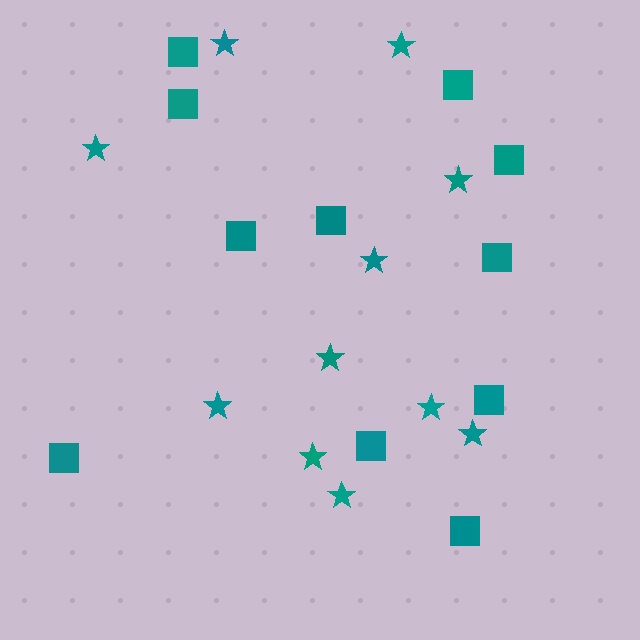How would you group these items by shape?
There are 2 groups: one group of stars (11) and one group of squares (11).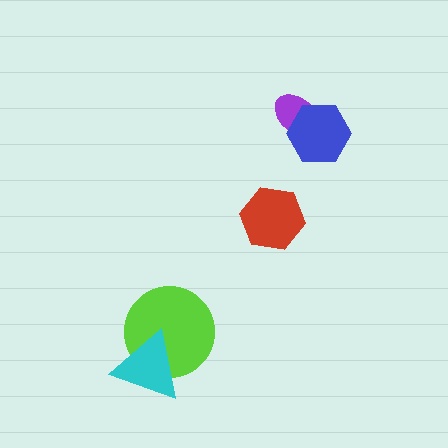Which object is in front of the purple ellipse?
The blue hexagon is in front of the purple ellipse.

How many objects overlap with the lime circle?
1 object overlaps with the lime circle.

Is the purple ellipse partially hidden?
Yes, it is partially covered by another shape.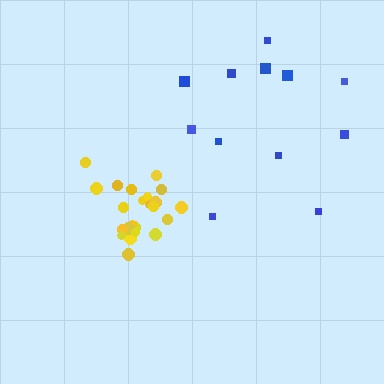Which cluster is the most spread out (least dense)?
Blue.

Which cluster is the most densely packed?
Yellow.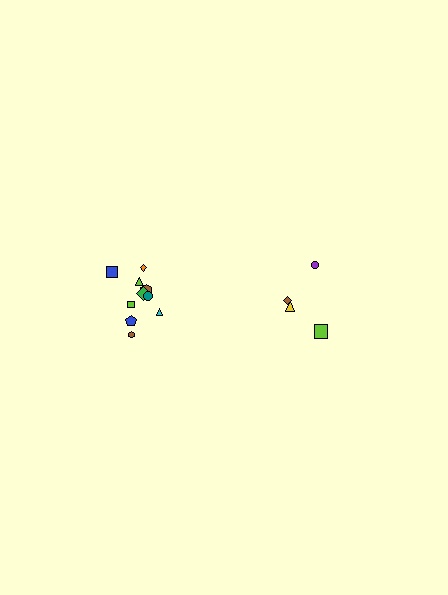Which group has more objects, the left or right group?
The left group.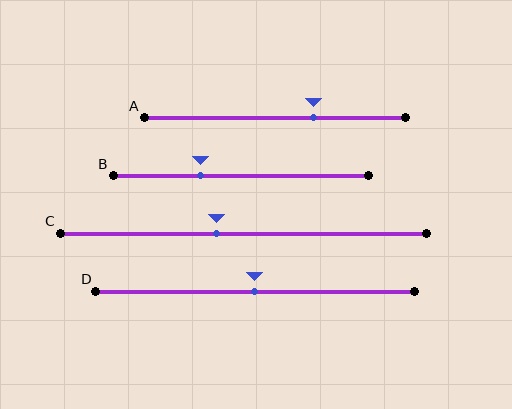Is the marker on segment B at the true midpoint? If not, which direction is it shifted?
No, the marker on segment B is shifted to the left by about 16% of the segment length.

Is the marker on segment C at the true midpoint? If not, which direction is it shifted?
No, the marker on segment C is shifted to the left by about 7% of the segment length.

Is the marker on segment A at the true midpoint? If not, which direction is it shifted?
No, the marker on segment A is shifted to the right by about 15% of the segment length.